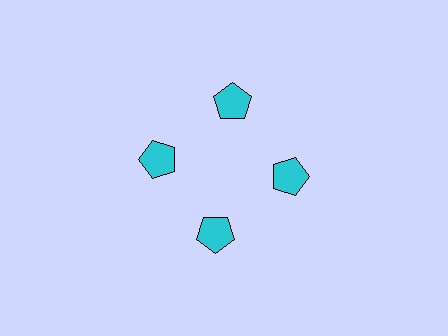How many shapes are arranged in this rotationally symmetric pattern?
There are 4 shapes, arranged in 4 groups of 1.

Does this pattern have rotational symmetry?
Yes, this pattern has 4-fold rotational symmetry. It looks the same after rotating 90 degrees around the center.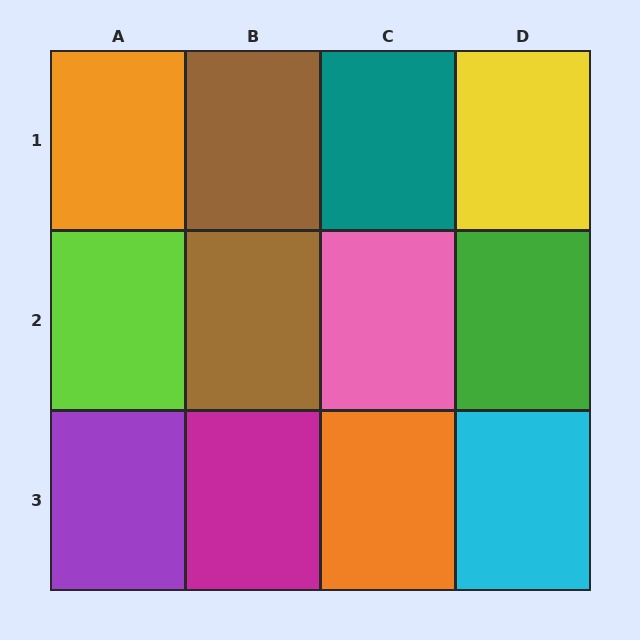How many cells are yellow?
1 cell is yellow.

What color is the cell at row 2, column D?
Green.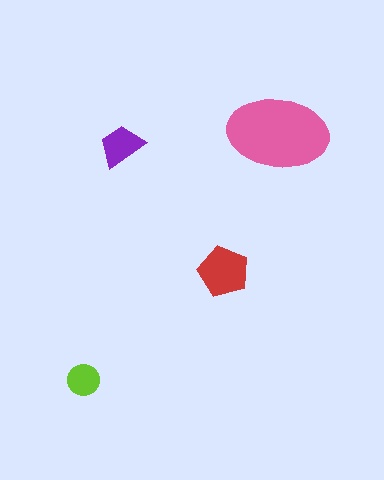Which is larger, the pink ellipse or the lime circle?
The pink ellipse.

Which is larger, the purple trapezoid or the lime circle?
The purple trapezoid.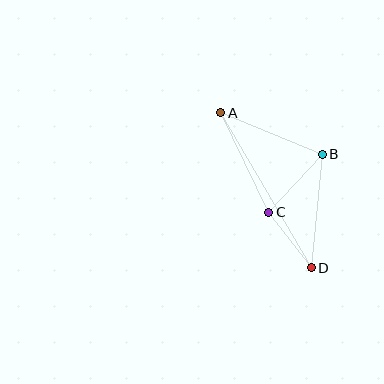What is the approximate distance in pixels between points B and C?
The distance between B and C is approximately 79 pixels.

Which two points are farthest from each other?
Points A and D are farthest from each other.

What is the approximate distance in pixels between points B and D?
The distance between B and D is approximately 114 pixels.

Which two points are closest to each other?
Points C and D are closest to each other.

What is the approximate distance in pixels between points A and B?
The distance between A and B is approximately 110 pixels.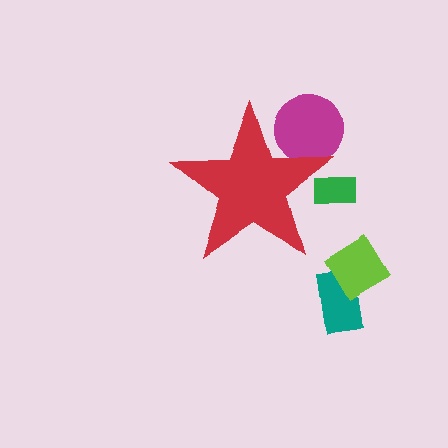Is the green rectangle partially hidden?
Yes, the green rectangle is partially hidden behind the red star.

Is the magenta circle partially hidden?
Yes, the magenta circle is partially hidden behind the red star.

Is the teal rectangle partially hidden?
No, the teal rectangle is fully visible.